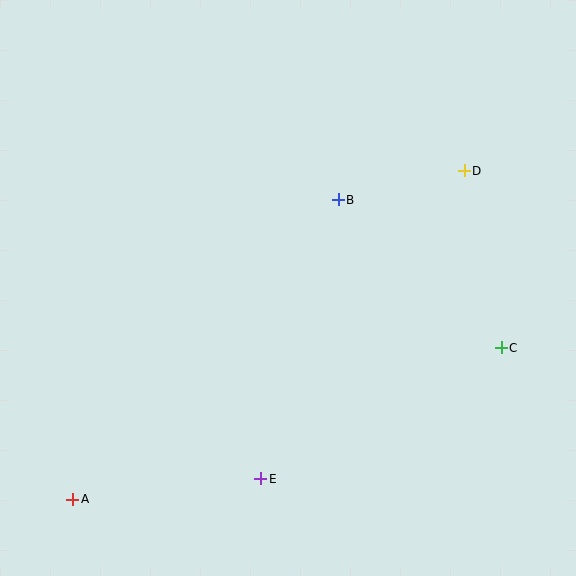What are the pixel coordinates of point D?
Point D is at (464, 171).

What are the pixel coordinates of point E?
Point E is at (261, 479).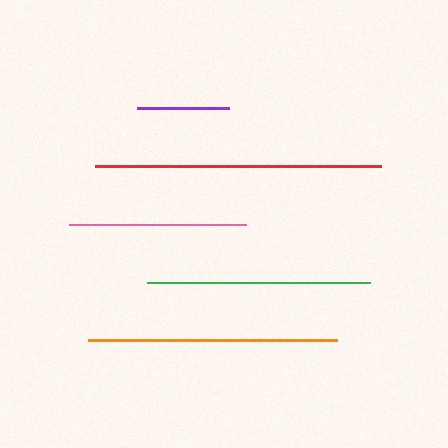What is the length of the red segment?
The red segment is approximately 286 pixels long.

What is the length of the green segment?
The green segment is approximately 223 pixels long.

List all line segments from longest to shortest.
From longest to shortest: red, orange, green, pink, purple.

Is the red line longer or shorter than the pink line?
The red line is longer than the pink line.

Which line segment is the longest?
The red line is the longest at approximately 286 pixels.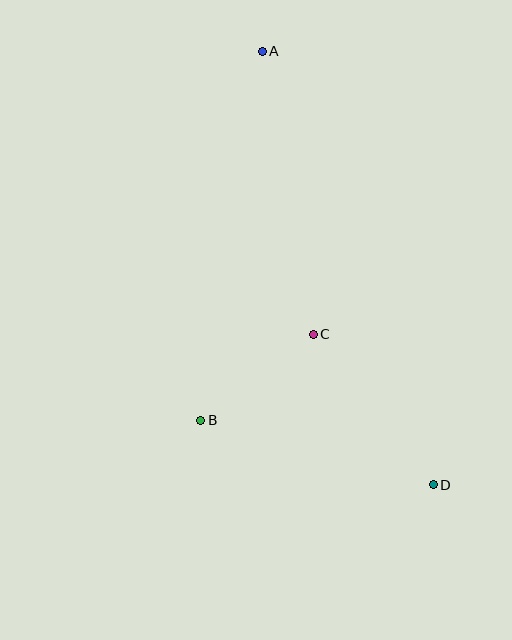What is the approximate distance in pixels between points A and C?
The distance between A and C is approximately 288 pixels.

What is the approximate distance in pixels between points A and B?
The distance between A and B is approximately 374 pixels.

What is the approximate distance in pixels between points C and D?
The distance between C and D is approximately 192 pixels.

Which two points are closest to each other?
Points B and C are closest to each other.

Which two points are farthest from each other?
Points A and D are farthest from each other.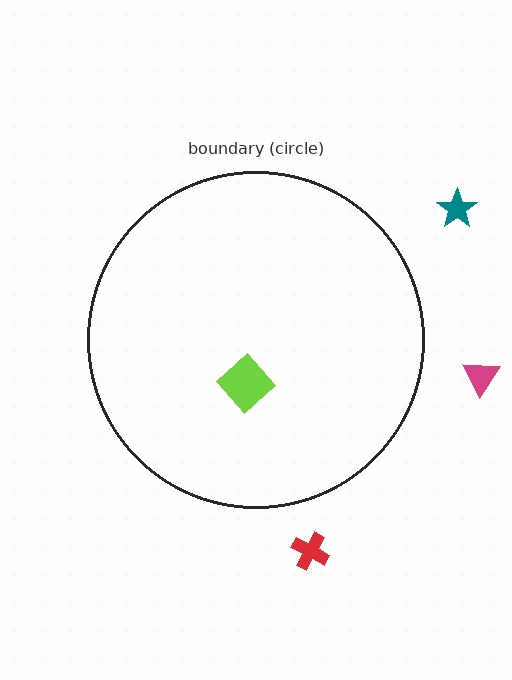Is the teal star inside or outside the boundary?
Outside.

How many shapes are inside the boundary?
1 inside, 3 outside.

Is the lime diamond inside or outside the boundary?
Inside.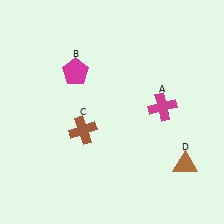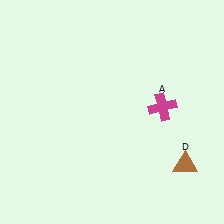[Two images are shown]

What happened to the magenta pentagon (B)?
The magenta pentagon (B) was removed in Image 2. It was in the top-left area of Image 1.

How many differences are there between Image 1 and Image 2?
There are 2 differences between the two images.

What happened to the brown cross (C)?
The brown cross (C) was removed in Image 2. It was in the bottom-left area of Image 1.